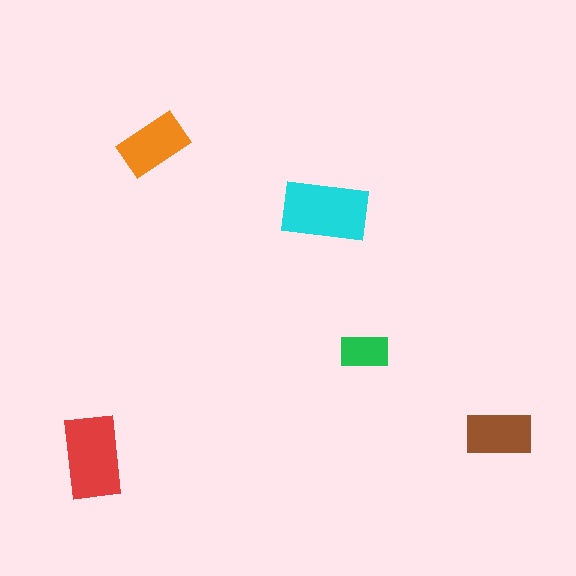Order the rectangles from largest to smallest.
the cyan one, the red one, the orange one, the brown one, the green one.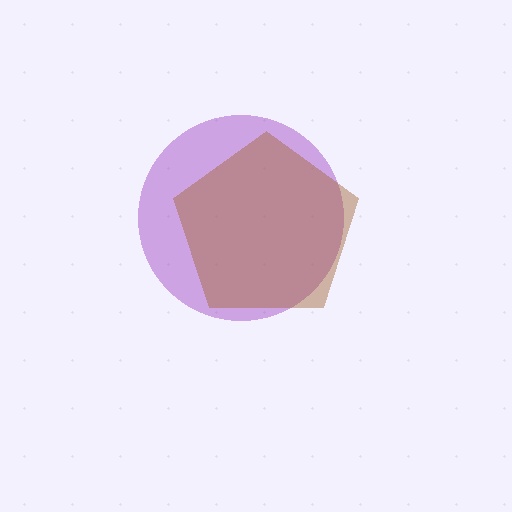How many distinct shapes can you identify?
There are 2 distinct shapes: a purple circle, a brown pentagon.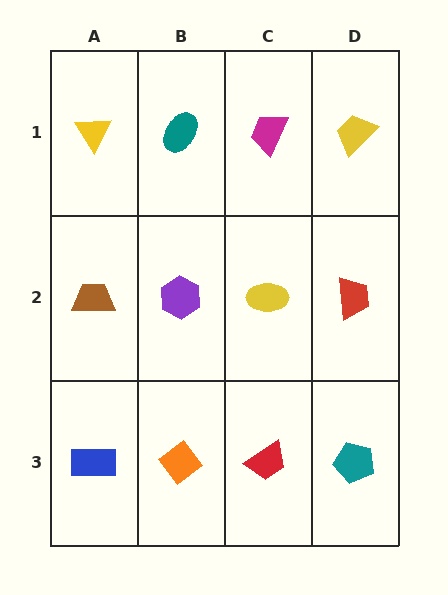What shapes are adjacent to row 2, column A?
A yellow triangle (row 1, column A), a blue rectangle (row 3, column A), a purple hexagon (row 2, column B).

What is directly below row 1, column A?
A brown trapezoid.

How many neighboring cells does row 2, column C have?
4.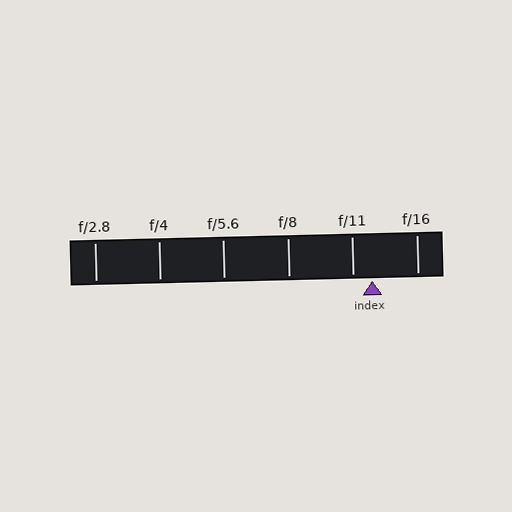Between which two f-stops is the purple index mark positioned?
The index mark is between f/11 and f/16.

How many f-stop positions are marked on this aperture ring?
There are 6 f-stop positions marked.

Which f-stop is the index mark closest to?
The index mark is closest to f/11.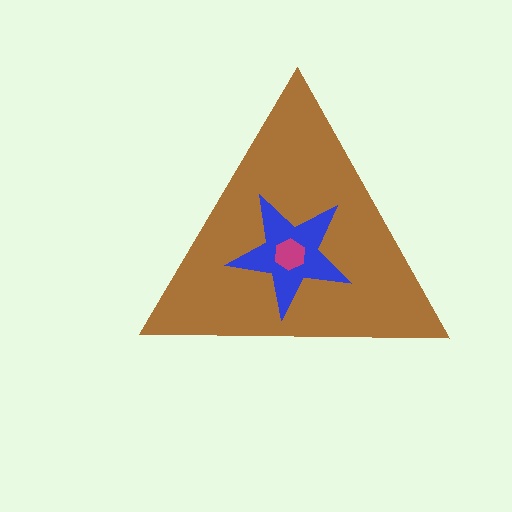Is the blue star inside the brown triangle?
Yes.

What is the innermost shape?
The magenta hexagon.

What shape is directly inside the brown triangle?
The blue star.